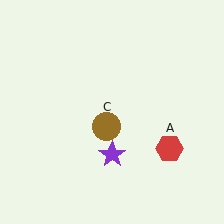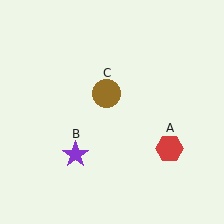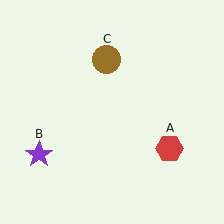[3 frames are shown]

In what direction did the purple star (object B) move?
The purple star (object B) moved left.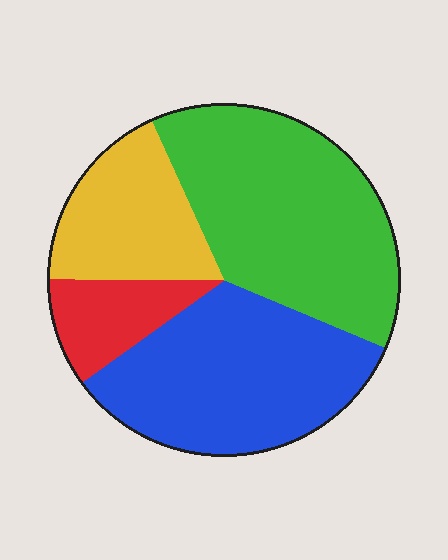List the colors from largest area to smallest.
From largest to smallest: green, blue, yellow, red.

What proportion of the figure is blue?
Blue takes up between a third and a half of the figure.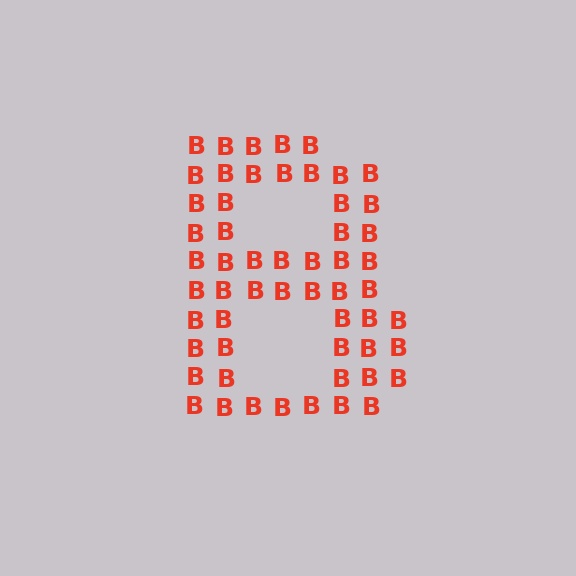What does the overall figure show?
The overall figure shows the letter B.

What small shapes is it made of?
It is made of small letter B's.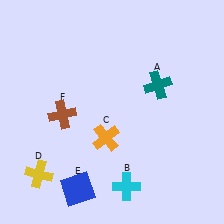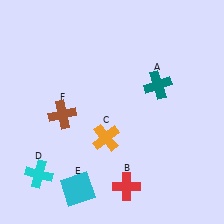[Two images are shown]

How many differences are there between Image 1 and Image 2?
There are 3 differences between the two images.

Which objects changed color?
B changed from cyan to red. D changed from yellow to cyan. E changed from blue to cyan.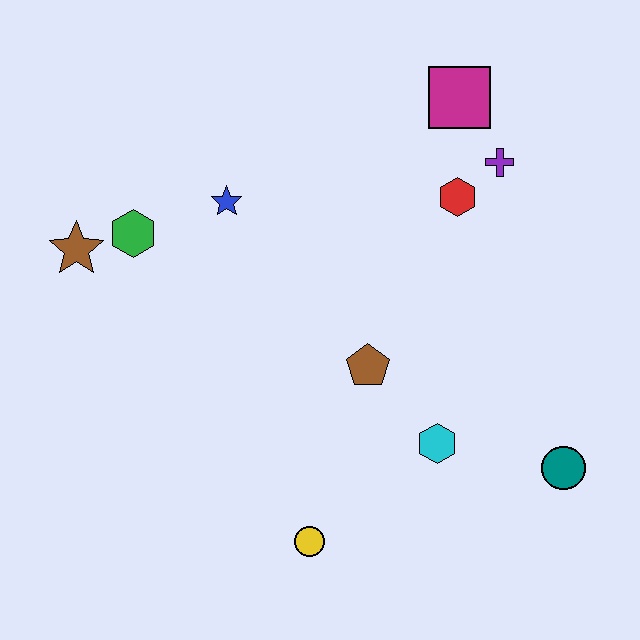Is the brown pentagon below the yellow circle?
No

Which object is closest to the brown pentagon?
The cyan hexagon is closest to the brown pentagon.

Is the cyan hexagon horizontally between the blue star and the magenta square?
Yes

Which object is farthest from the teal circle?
The brown star is farthest from the teal circle.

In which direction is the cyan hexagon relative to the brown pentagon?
The cyan hexagon is below the brown pentagon.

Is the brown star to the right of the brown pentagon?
No